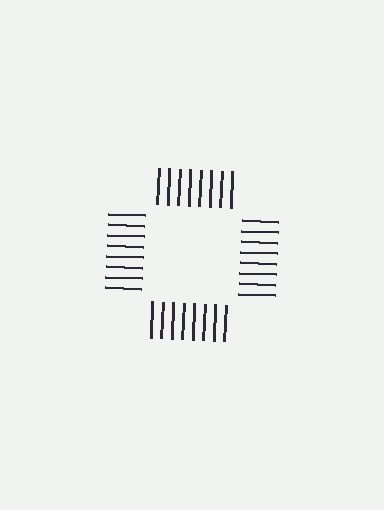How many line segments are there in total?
32 — 8 along each of the 4 edges.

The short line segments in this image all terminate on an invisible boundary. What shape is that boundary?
An illusory square — the line segments terminate on its edges but no continuous stroke is drawn.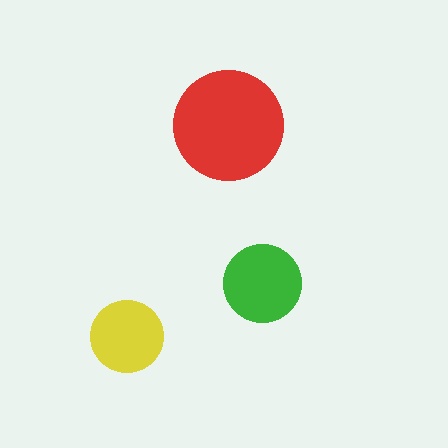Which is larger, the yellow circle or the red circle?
The red one.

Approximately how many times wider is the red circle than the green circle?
About 1.5 times wider.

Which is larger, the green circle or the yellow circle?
The green one.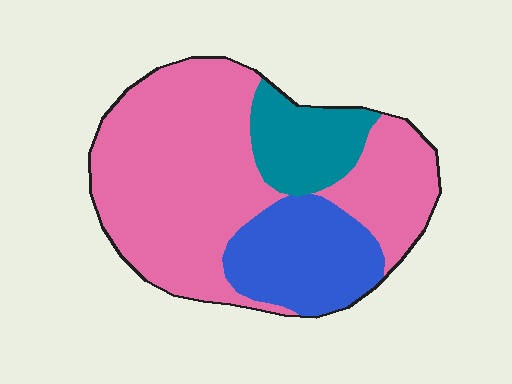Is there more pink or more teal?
Pink.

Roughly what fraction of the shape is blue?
Blue takes up less than a quarter of the shape.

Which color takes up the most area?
Pink, at roughly 65%.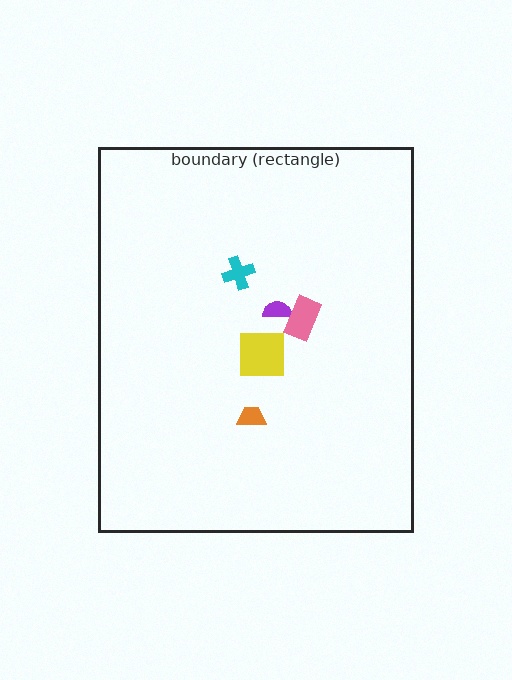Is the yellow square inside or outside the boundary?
Inside.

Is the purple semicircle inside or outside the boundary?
Inside.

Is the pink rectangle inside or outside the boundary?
Inside.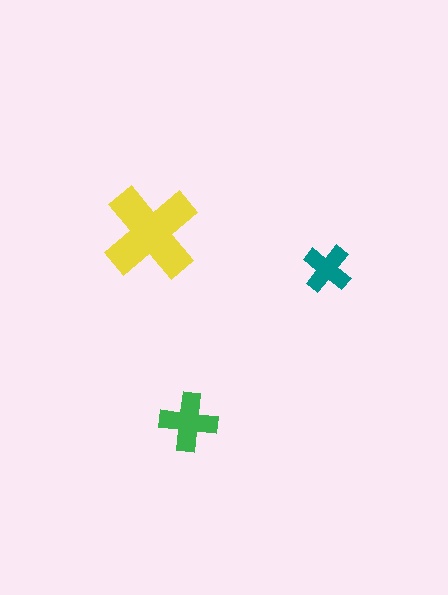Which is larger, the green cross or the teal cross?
The green one.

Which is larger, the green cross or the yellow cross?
The yellow one.